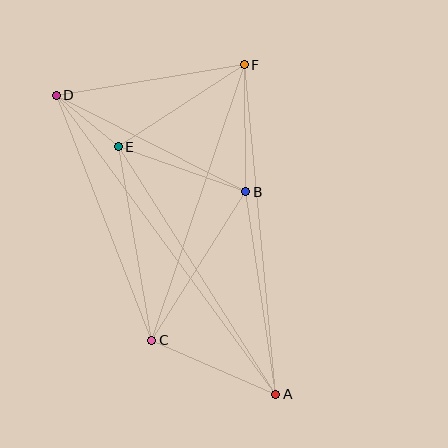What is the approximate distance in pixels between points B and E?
The distance between B and E is approximately 135 pixels.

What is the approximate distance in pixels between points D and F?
The distance between D and F is approximately 190 pixels.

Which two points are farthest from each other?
Points A and D are farthest from each other.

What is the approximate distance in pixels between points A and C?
The distance between A and C is approximately 135 pixels.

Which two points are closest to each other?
Points D and E are closest to each other.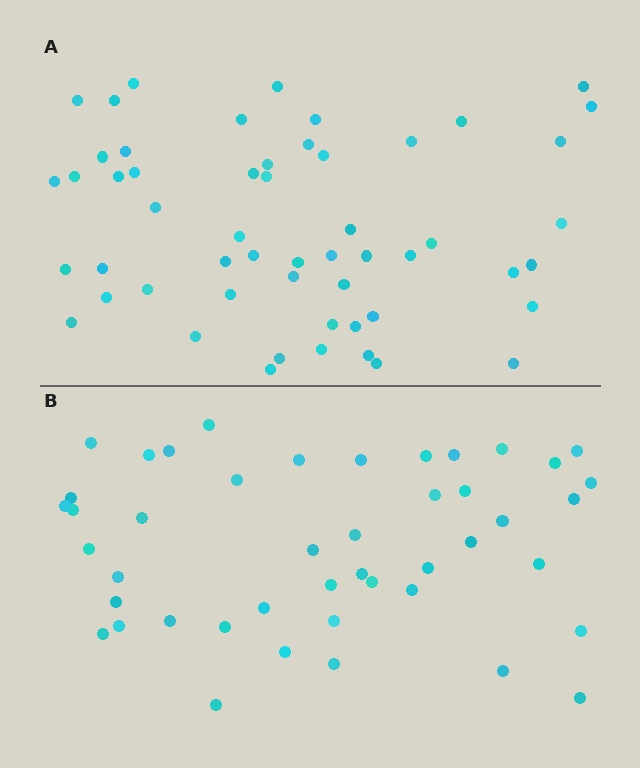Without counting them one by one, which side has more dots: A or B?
Region A (the top region) has more dots.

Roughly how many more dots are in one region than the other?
Region A has roughly 8 or so more dots than region B.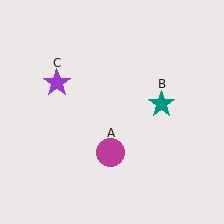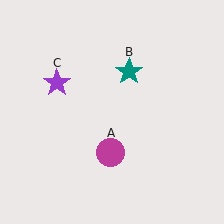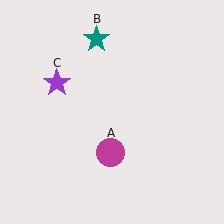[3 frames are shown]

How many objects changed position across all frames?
1 object changed position: teal star (object B).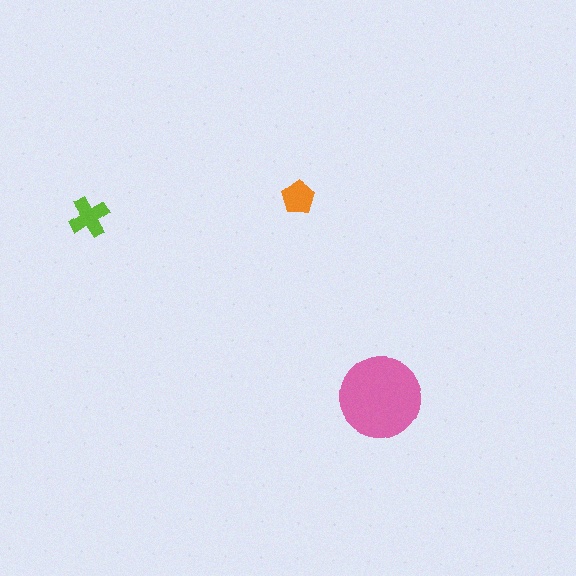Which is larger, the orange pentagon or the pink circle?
The pink circle.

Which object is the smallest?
The orange pentagon.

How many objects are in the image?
There are 3 objects in the image.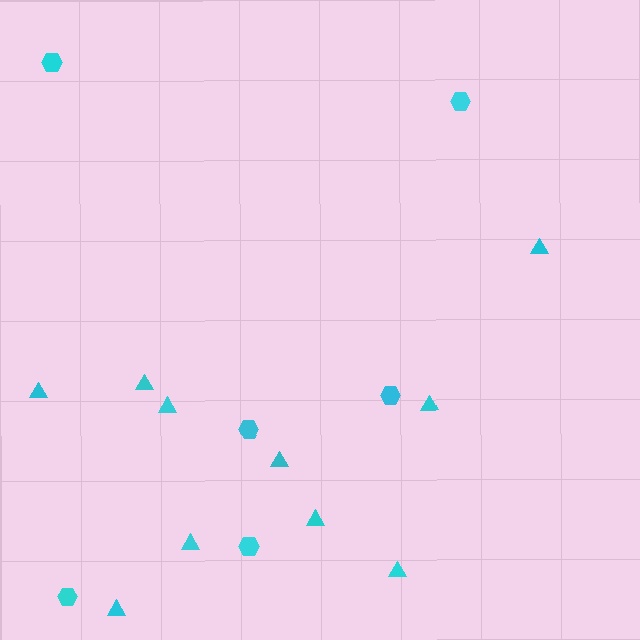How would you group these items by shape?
There are 2 groups: one group of hexagons (6) and one group of triangles (10).